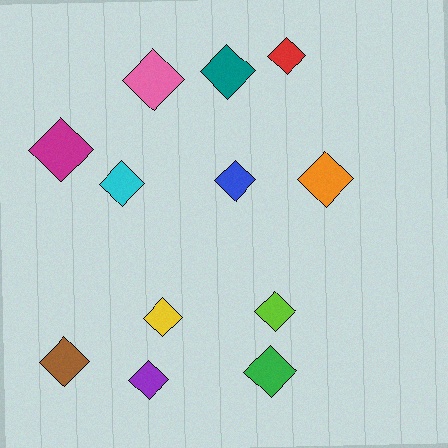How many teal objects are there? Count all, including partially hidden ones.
There is 1 teal object.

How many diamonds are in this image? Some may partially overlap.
There are 12 diamonds.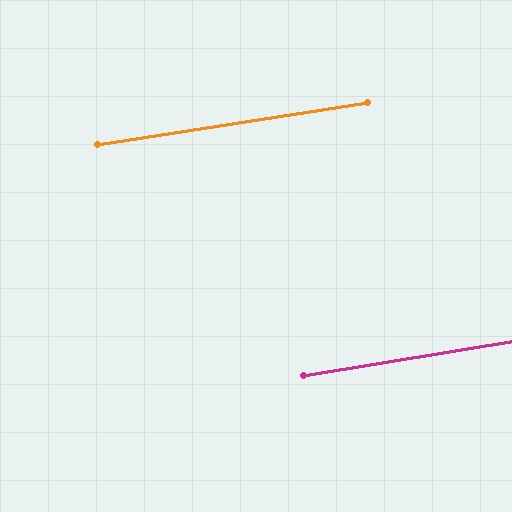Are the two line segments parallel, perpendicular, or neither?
Parallel — their directions differ by only 0.4°.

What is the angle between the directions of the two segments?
Approximately 0 degrees.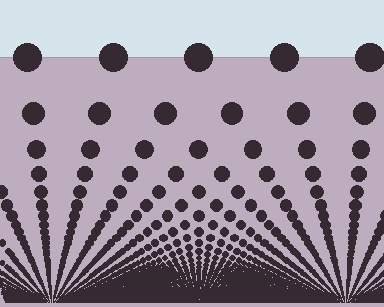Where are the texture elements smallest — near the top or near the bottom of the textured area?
Near the bottom.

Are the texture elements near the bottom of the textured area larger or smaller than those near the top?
Smaller. The gradient is inverted — elements near the bottom are smaller and denser.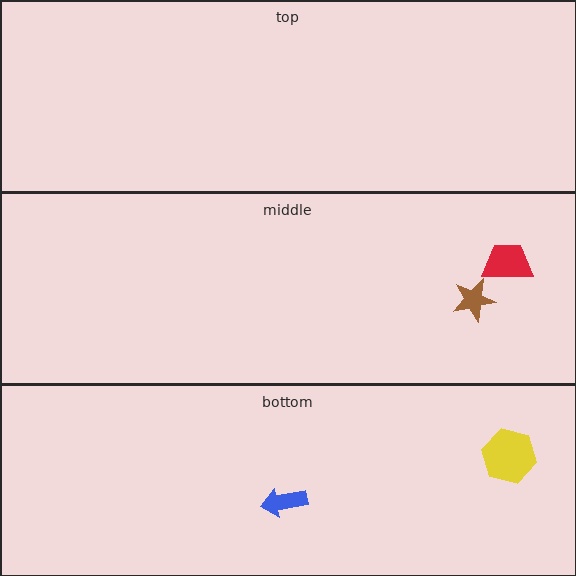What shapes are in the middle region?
The brown star, the red trapezoid.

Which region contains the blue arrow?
The bottom region.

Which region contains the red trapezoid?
The middle region.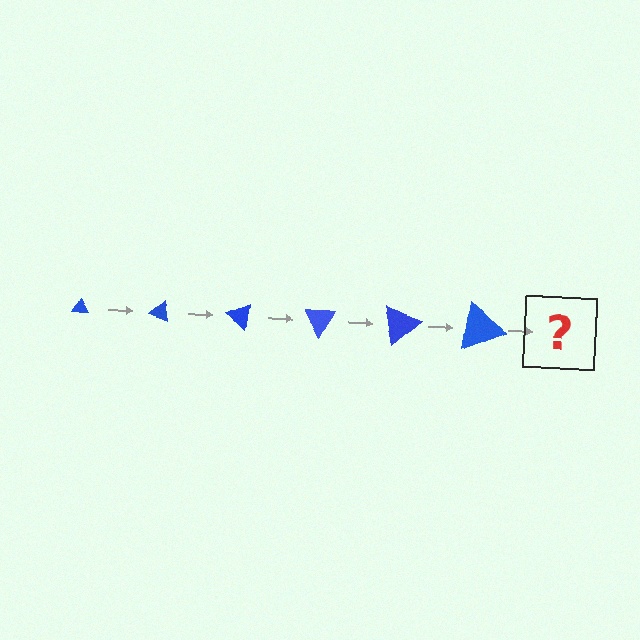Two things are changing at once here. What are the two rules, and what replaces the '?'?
The two rules are that the triangle grows larger each step and it rotates 20 degrees each step. The '?' should be a triangle, larger than the previous one and rotated 120 degrees from the start.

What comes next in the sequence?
The next element should be a triangle, larger than the previous one and rotated 120 degrees from the start.